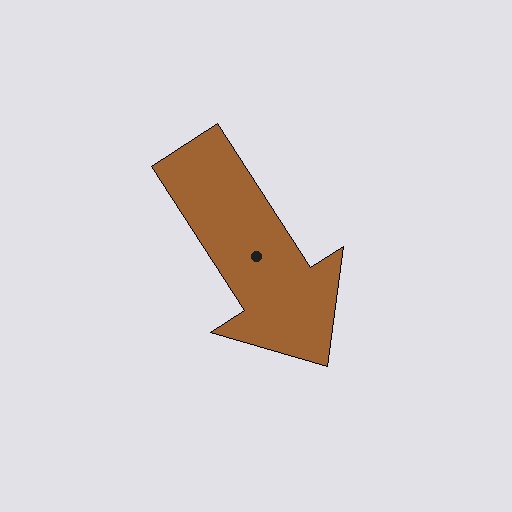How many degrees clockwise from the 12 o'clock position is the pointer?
Approximately 147 degrees.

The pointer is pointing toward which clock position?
Roughly 5 o'clock.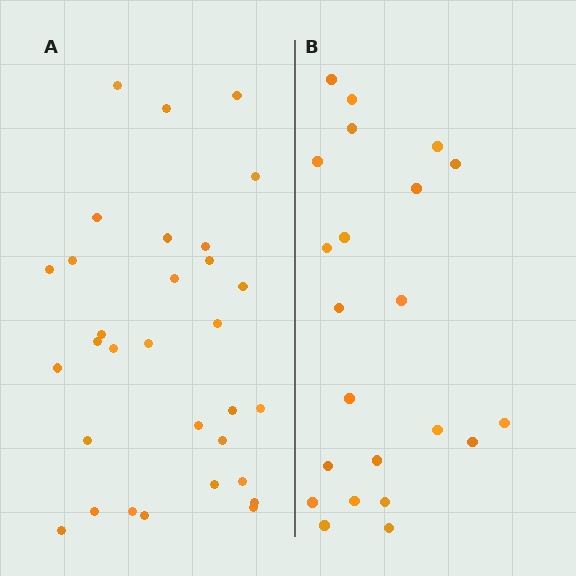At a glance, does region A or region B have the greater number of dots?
Region A (the left region) has more dots.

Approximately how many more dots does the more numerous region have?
Region A has roughly 8 or so more dots than region B.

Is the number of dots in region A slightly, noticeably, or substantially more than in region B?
Region A has noticeably more, but not dramatically so. The ratio is roughly 1.4 to 1.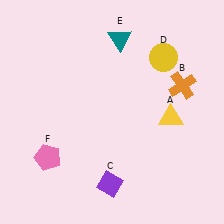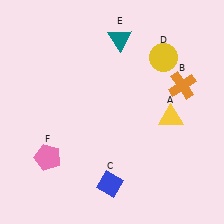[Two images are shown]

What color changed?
The diamond (C) changed from purple in Image 1 to blue in Image 2.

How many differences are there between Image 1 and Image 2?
There is 1 difference between the two images.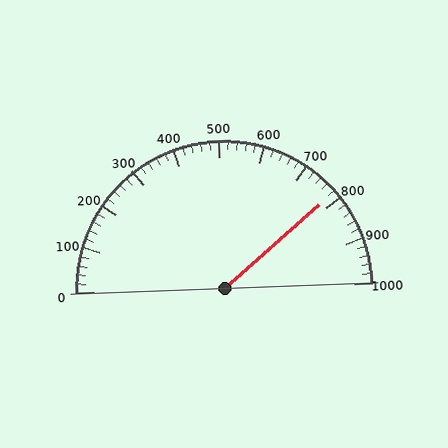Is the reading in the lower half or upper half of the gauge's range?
The reading is in the upper half of the range (0 to 1000).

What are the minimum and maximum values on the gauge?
The gauge ranges from 0 to 1000.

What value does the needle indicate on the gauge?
The needle indicates approximately 780.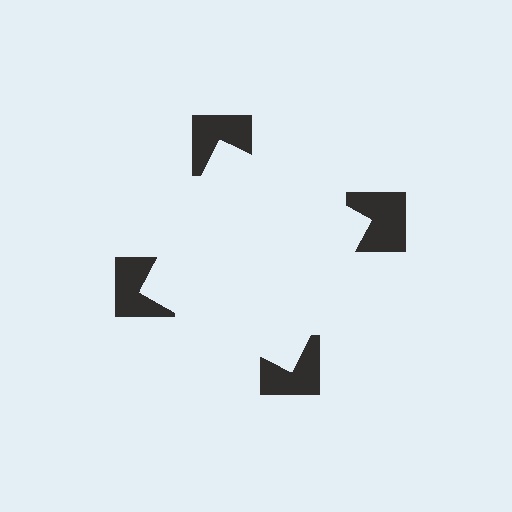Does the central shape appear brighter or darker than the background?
It typically appears slightly brighter than the background, even though no actual brightness change is drawn.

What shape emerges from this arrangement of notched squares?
An illusory square — its edges are inferred from the aligned wedge cuts in the notched squares, not physically drawn.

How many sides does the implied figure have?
4 sides.